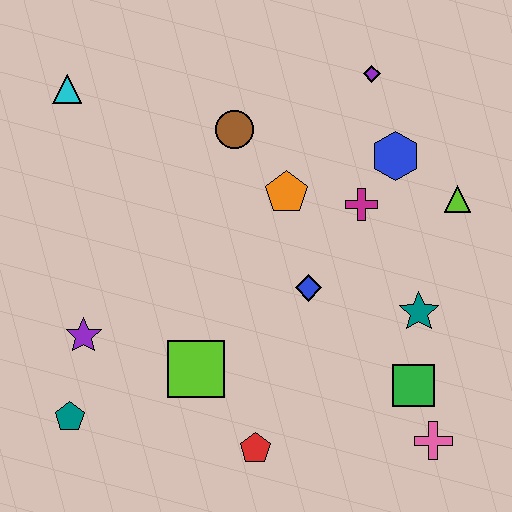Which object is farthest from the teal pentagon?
The purple diamond is farthest from the teal pentagon.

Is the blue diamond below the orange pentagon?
Yes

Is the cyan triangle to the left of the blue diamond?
Yes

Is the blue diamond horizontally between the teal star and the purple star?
Yes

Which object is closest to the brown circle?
The orange pentagon is closest to the brown circle.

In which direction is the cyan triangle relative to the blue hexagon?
The cyan triangle is to the left of the blue hexagon.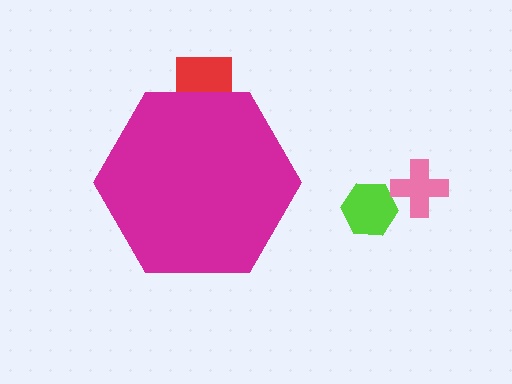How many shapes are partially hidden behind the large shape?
1 shape is partially hidden.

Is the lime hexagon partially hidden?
No, the lime hexagon is fully visible.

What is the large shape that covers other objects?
A magenta hexagon.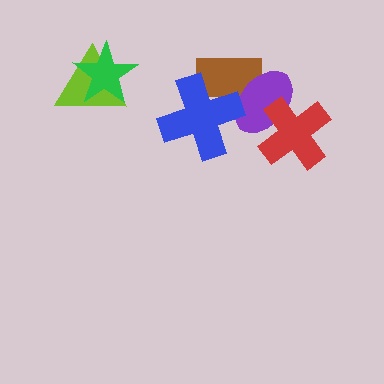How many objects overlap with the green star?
1 object overlaps with the green star.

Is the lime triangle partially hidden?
Yes, it is partially covered by another shape.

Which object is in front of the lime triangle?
The green star is in front of the lime triangle.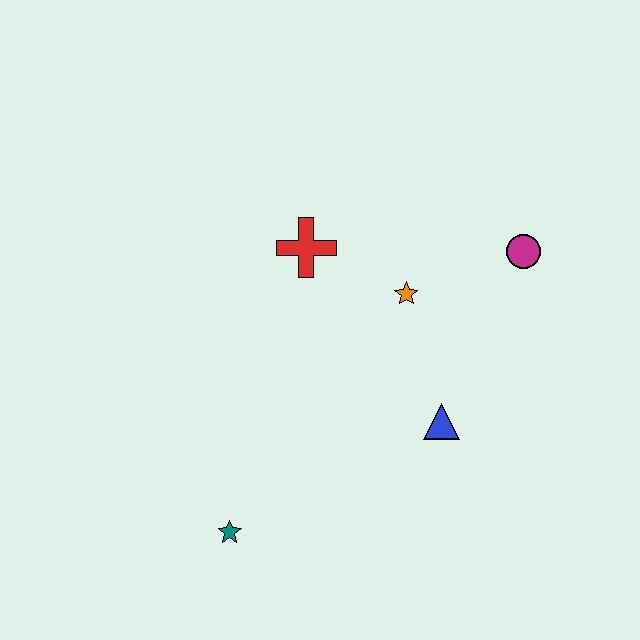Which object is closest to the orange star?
The red cross is closest to the orange star.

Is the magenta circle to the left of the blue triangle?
No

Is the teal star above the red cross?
No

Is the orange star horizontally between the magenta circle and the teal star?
Yes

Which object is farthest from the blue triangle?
The teal star is farthest from the blue triangle.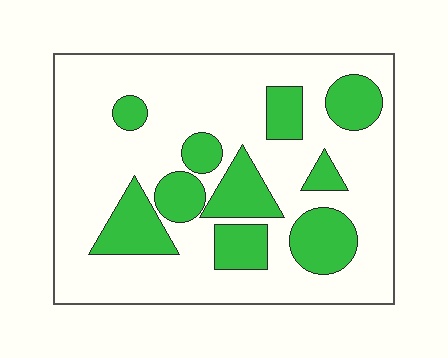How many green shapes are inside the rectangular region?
10.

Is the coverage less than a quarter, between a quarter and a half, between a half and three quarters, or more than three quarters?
Between a quarter and a half.